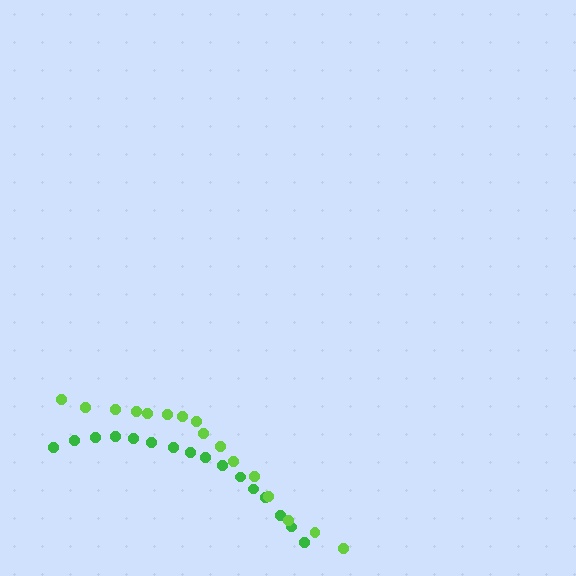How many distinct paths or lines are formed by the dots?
There are 2 distinct paths.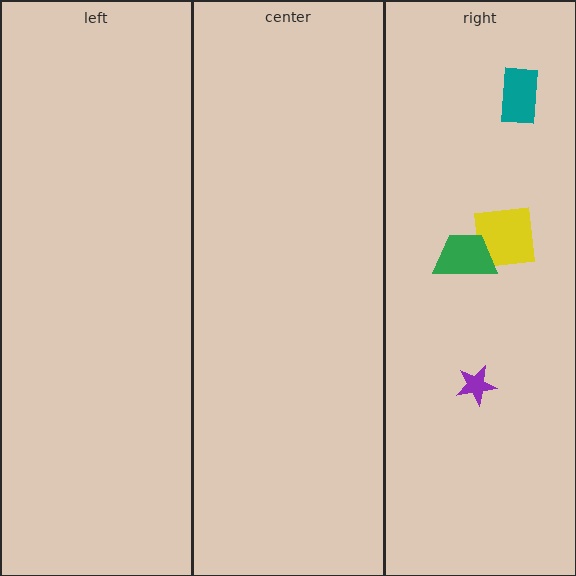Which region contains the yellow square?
The right region.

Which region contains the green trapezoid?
The right region.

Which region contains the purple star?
The right region.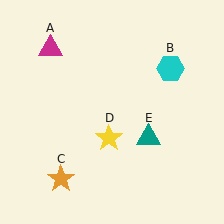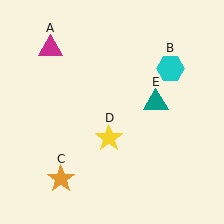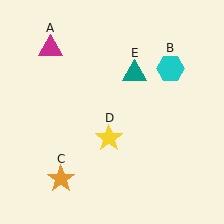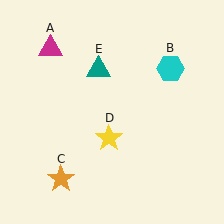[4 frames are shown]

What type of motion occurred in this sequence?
The teal triangle (object E) rotated counterclockwise around the center of the scene.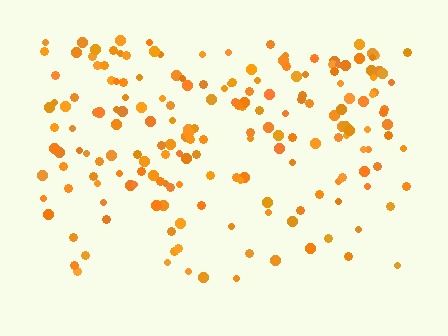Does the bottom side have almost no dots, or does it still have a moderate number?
Still a moderate number, just noticeably fewer than the top.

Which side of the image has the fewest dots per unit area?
The bottom.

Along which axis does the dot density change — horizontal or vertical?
Vertical.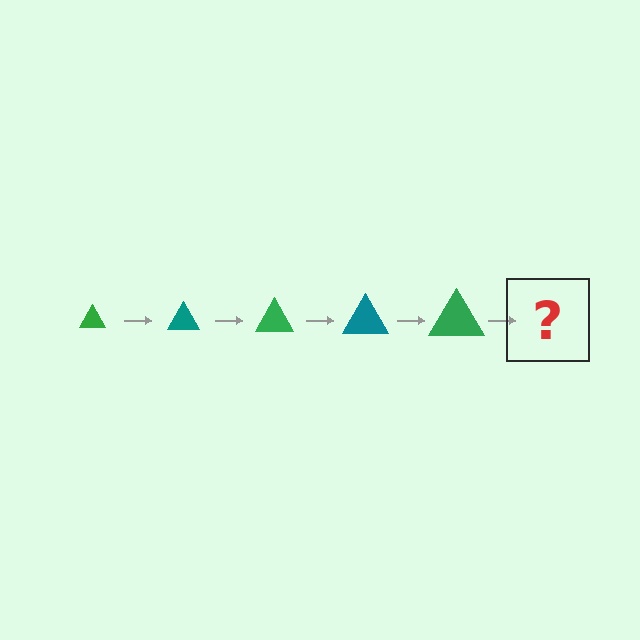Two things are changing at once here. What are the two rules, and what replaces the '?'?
The two rules are that the triangle grows larger each step and the color cycles through green and teal. The '?' should be a teal triangle, larger than the previous one.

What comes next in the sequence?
The next element should be a teal triangle, larger than the previous one.